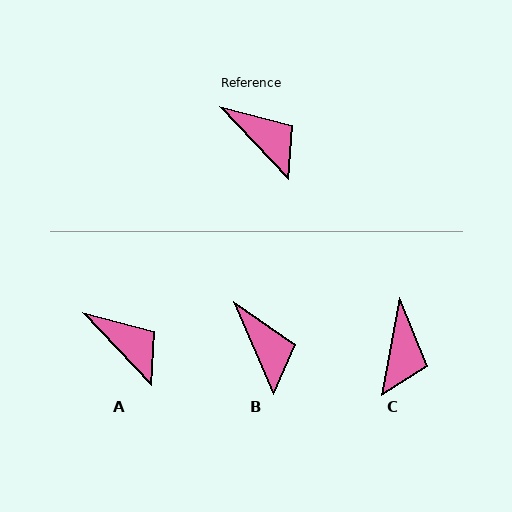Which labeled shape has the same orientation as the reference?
A.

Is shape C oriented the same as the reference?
No, it is off by about 54 degrees.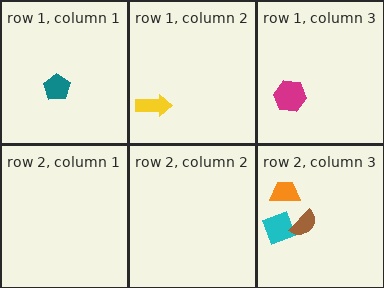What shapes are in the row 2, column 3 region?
The cyan diamond, the orange trapezoid, the brown semicircle.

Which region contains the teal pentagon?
The row 1, column 1 region.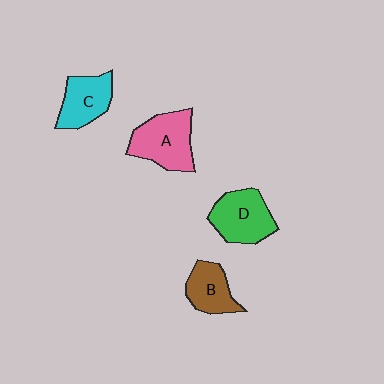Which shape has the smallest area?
Shape B (brown).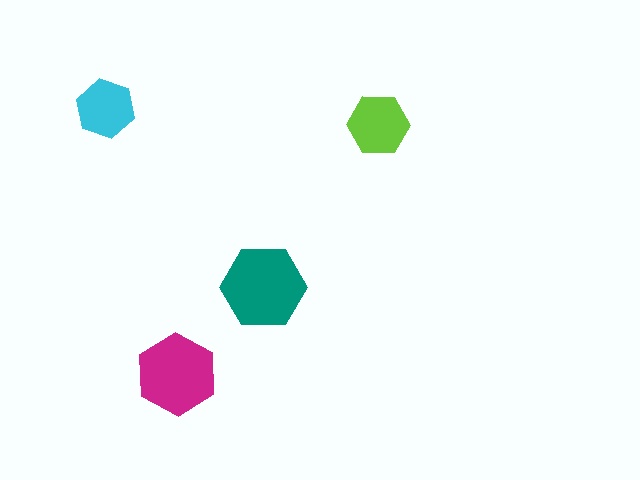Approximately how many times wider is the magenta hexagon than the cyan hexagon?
About 1.5 times wider.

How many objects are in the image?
There are 4 objects in the image.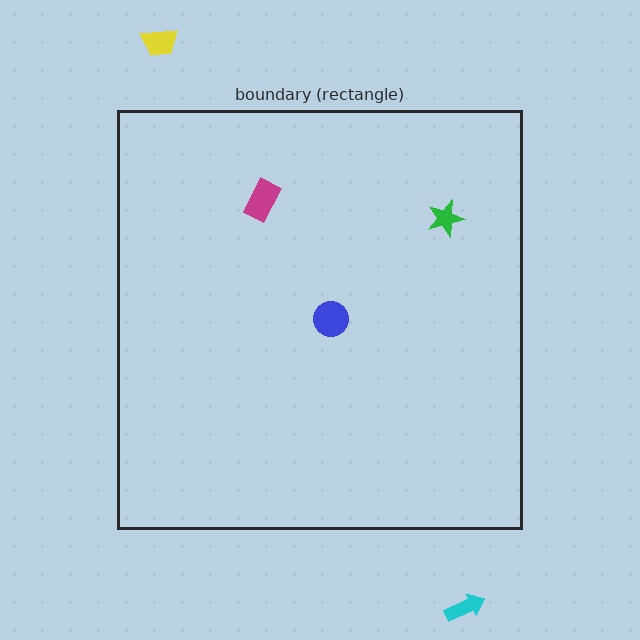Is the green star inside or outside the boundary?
Inside.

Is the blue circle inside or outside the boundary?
Inside.